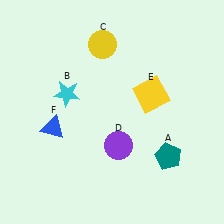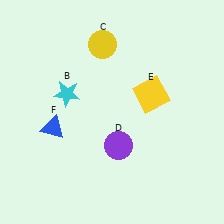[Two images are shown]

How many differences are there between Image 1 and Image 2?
There is 1 difference between the two images.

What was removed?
The teal pentagon (A) was removed in Image 2.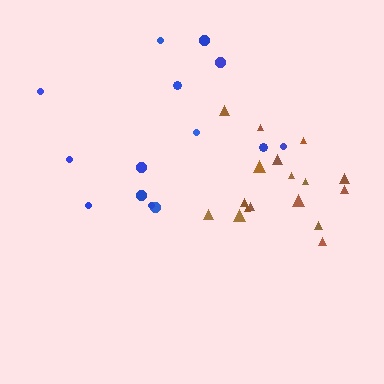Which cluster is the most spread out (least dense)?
Blue.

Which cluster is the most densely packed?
Brown.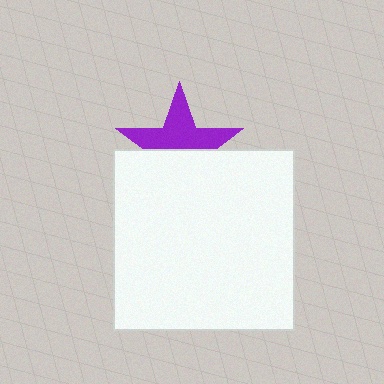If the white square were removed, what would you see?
You would see the complete purple star.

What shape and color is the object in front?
The object in front is a white square.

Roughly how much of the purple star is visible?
About half of it is visible (roughly 55%).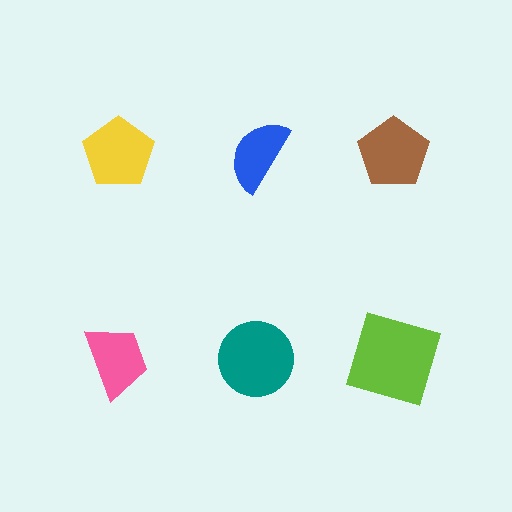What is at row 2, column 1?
A pink trapezoid.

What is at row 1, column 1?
A yellow pentagon.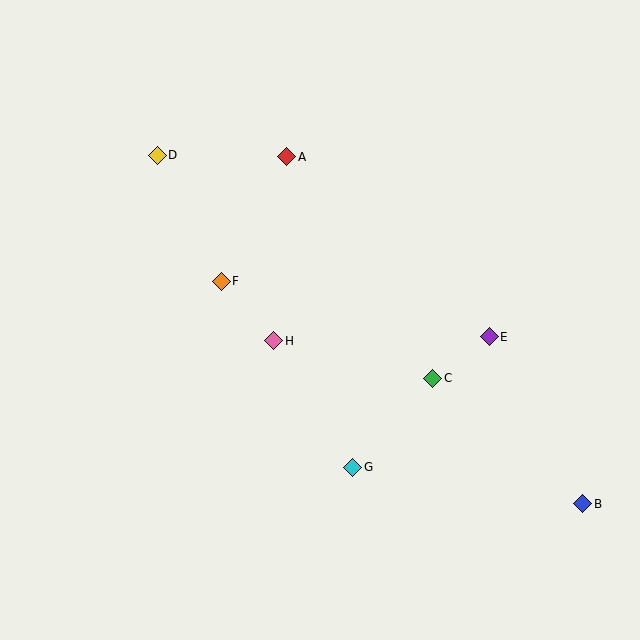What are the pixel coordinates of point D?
Point D is at (157, 155).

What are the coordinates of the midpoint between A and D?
The midpoint between A and D is at (222, 156).